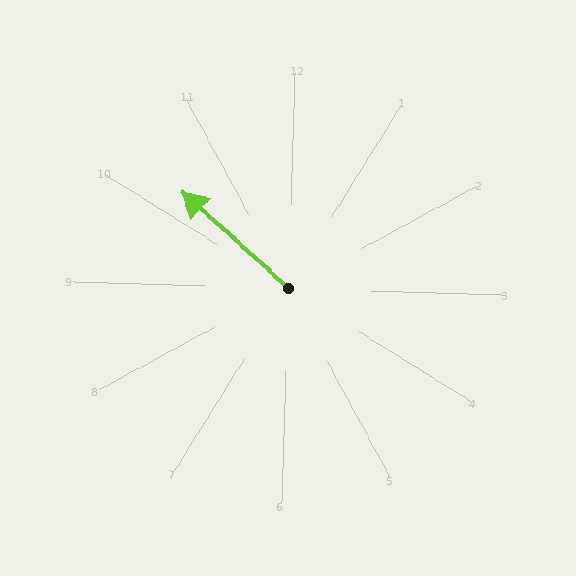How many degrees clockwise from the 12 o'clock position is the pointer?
Approximately 310 degrees.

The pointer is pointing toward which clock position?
Roughly 10 o'clock.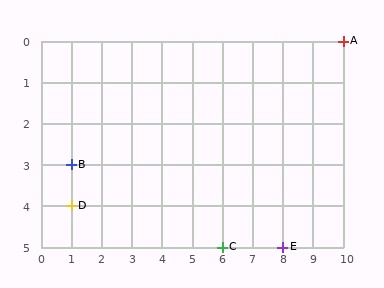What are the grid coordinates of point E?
Point E is at grid coordinates (8, 5).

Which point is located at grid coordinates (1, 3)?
Point B is at (1, 3).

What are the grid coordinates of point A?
Point A is at grid coordinates (10, 0).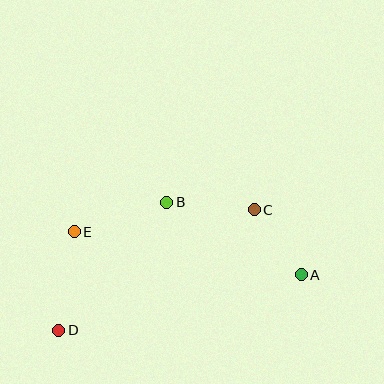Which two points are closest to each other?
Points A and C are closest to each other.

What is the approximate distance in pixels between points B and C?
The distance between B and C is approximately 88 pixels.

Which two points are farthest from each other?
Points A and D are farthest from each other.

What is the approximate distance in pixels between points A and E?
The distance between A and E is approximately 231 pixels.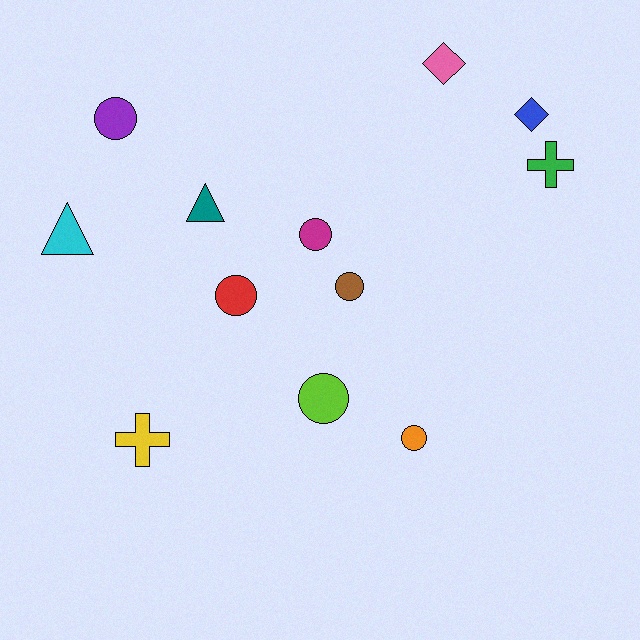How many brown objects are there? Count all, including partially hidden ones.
There is 1 brown object.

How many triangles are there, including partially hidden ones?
There are 2 triangles.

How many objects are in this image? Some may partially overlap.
There are 12 objects.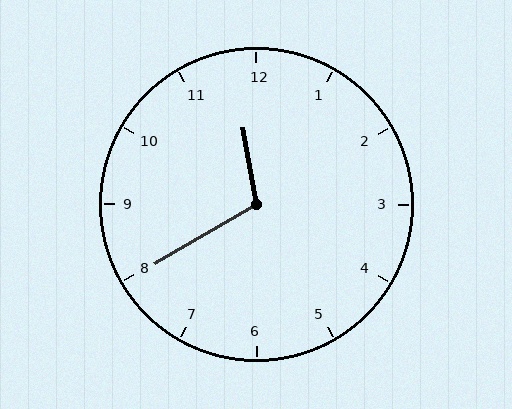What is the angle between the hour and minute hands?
Approximately 110 degrees.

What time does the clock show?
11:40.